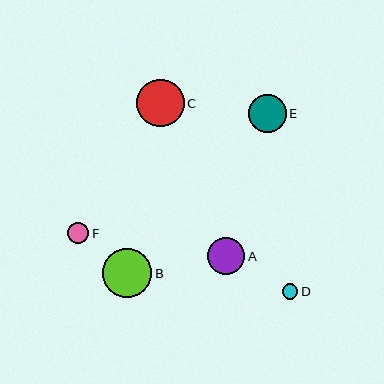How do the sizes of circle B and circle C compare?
Circle B and circle C are approximately the same size.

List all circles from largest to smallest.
From largest to smallest: B, C, E, A, F, D.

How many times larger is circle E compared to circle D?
Circle E is approximately 2.5 times the size of circle D.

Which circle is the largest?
Circle B is the largest with a size of approximately 49 pixels.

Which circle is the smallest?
Circle D is the smallest with a size of approximately 15 pixels.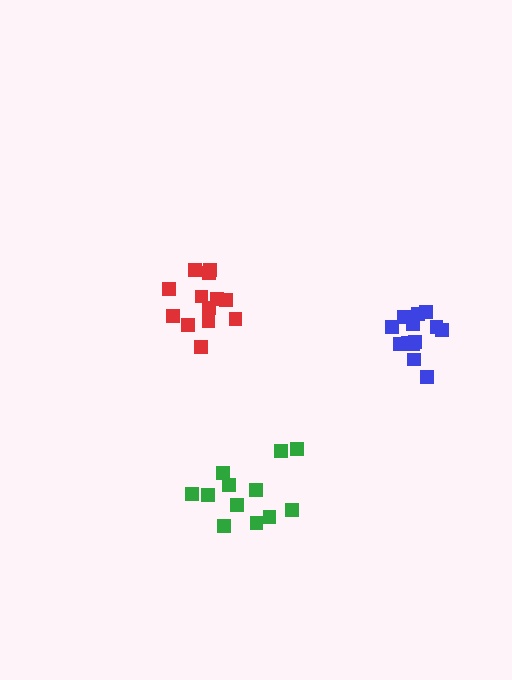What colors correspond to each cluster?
The clusters are colored: red, blue, green.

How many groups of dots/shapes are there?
There are 3 groups.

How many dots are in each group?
Group 1: 13 dots, Group 2: 13 dots, Group 3: 12 dots (38 total).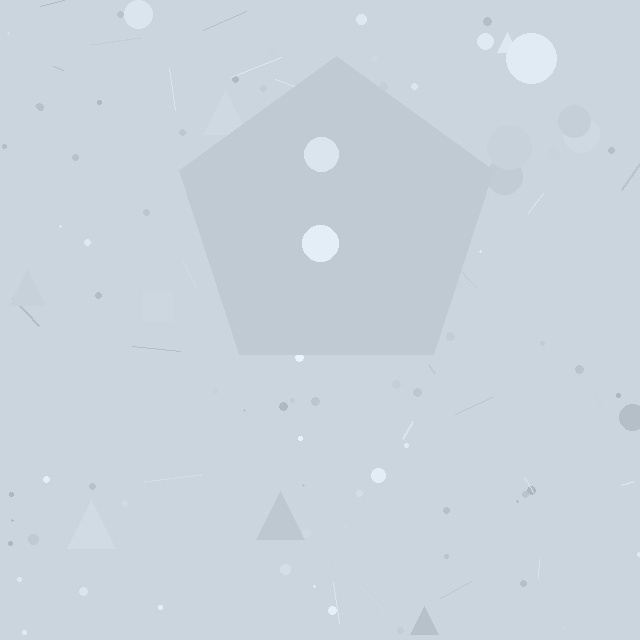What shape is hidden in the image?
A pentagon is hidden in the image.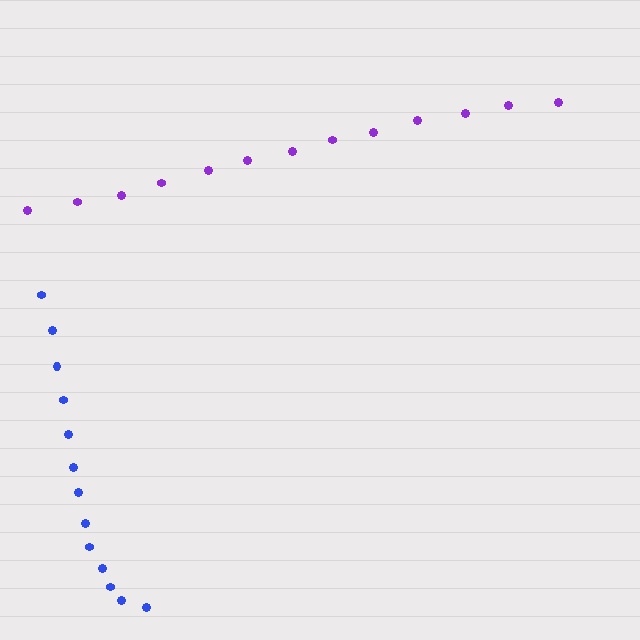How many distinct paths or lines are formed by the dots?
There are 2 distinct paths.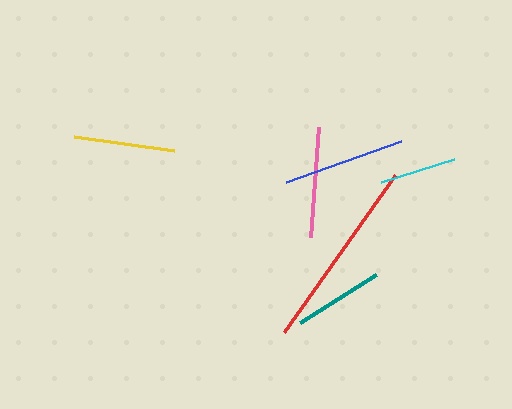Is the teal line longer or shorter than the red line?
The red line is longer than the teal line.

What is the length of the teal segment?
The teal segment is approximately 89 pixels long.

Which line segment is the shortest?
The cyan line is the shortest at approximately 77 pixels.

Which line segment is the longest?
The red line is the longest at approximately 192 pixels.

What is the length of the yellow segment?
The yellow segment is approximately 101 pixels long.